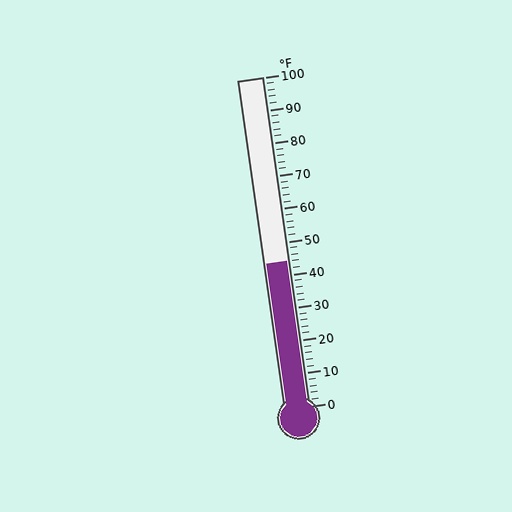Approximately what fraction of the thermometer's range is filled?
The thermometer is filled to approximately 45% of its range.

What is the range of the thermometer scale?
The thermometer scale ranges from 0°F to 100°F.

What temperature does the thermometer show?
The thermometer shows approximately 44°F.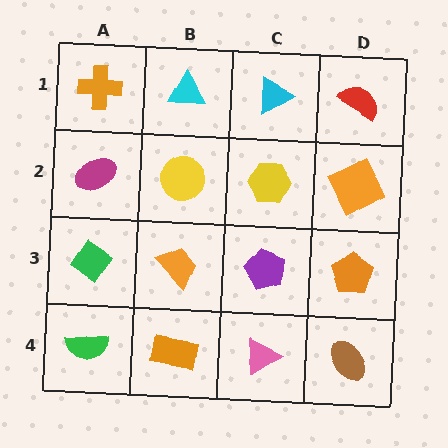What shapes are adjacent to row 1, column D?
An orange square (row 2, column D), a cyan triangle (row 1, column C).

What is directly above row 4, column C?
A purple pentagon.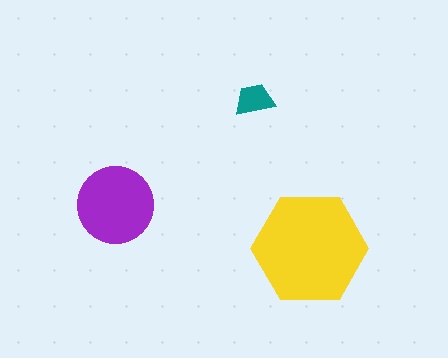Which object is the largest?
The yellow hexagon.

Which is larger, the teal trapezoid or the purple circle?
The purple circle.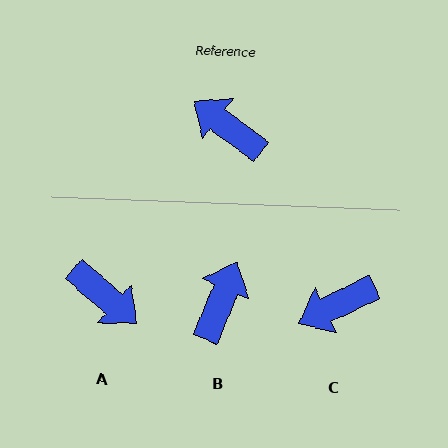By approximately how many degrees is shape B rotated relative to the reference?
Approximately 76 degrees clockwise.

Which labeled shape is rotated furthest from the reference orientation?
A, about 176 degrees away.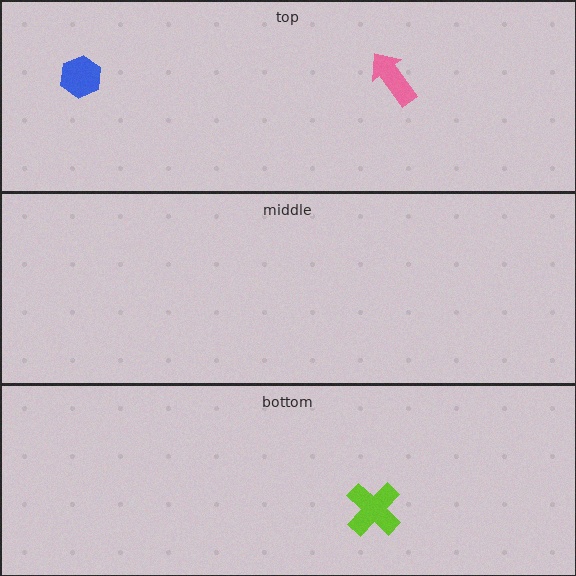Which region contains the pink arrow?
The top region.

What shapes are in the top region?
The pink arrow, the blue hexagon.